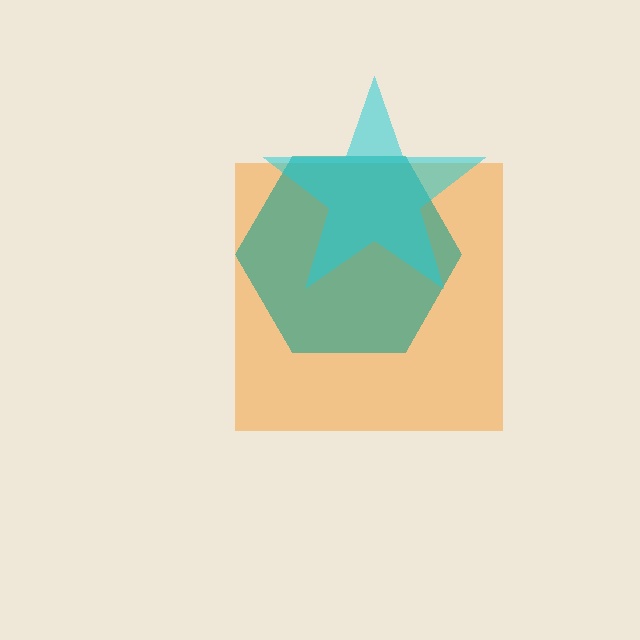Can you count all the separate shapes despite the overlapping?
Yes, there are 3 separate shapes.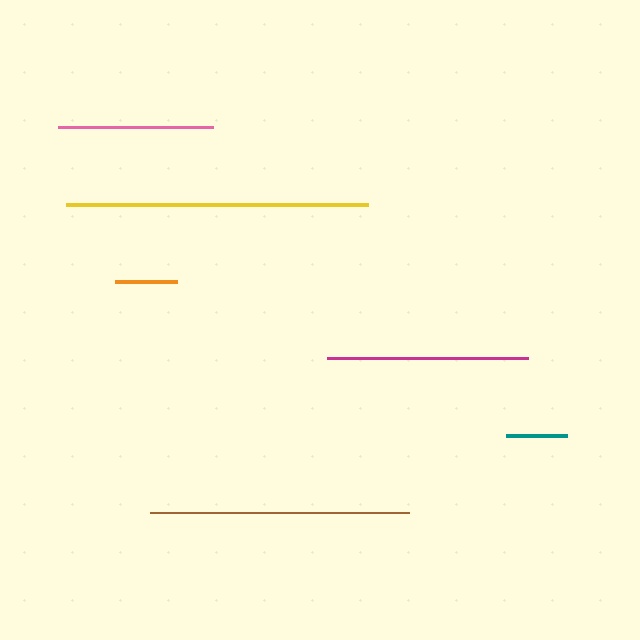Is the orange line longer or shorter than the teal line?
The orange line is longer than the teal line.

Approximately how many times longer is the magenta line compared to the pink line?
The magenta line is approximately 1.3 times the length of the pink line.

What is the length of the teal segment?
The teal segment is approximately 61 pixels long.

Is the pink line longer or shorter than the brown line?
The brown line is longer than the pink line.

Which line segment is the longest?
The yellow line is the longest at approximately 302 pixels.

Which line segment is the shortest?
The teal line is the shortest at approximately 61 pixels.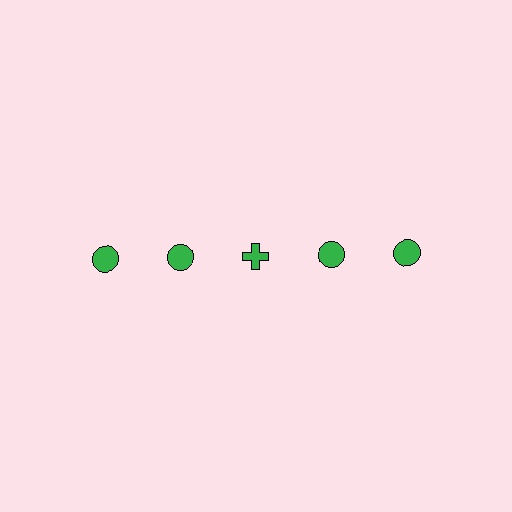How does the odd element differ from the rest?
It has a different shape: cross instead of circle.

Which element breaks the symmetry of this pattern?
The green cross in the top row, center column breaks the symmetry. All other shapes are green circles.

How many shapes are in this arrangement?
There are 5 shapes arranged in a grid pattern.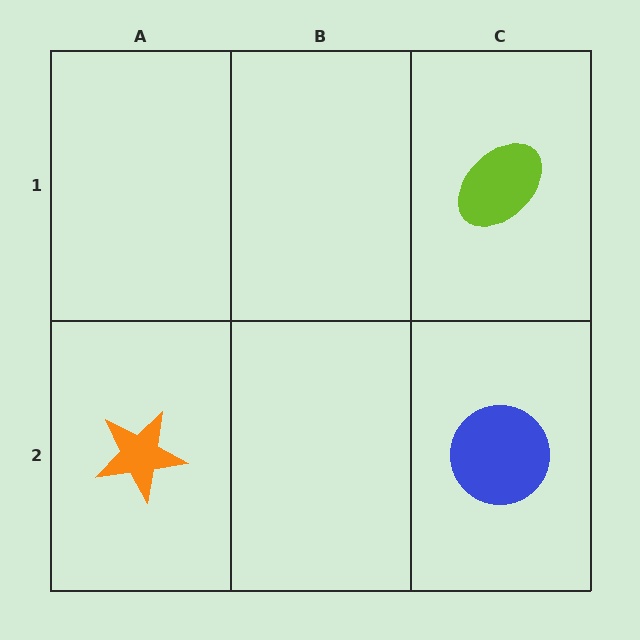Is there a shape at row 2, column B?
No, that cell is empty.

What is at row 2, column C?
A blue circle.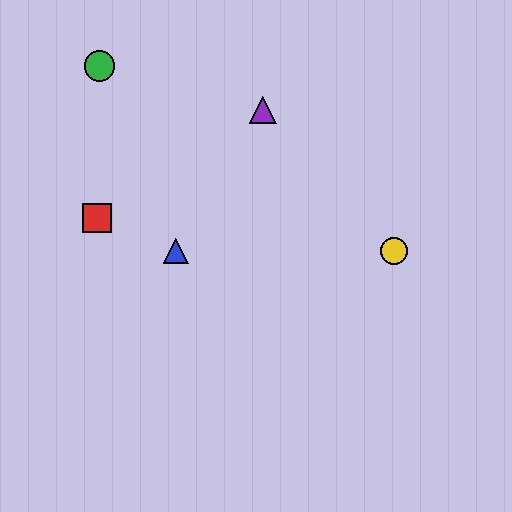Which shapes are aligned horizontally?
The blue triangle, the yellow circle are aligned horizontally.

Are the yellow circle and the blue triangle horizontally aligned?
Yes, both are at y≈251.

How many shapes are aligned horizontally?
2 shapes (the blue triangle, the yellow circle) are aligned horizontally.